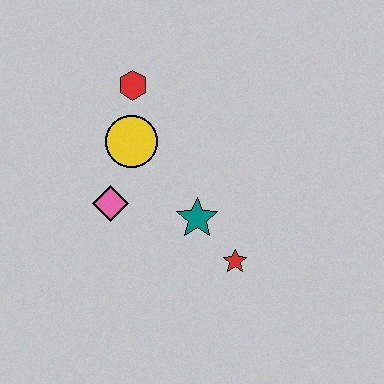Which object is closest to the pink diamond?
The yellow circle is closest to the pink diamond.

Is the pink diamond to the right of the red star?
No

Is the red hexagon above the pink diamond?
Yes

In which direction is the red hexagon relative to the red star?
The red hexagon is above the red star.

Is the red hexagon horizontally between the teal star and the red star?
No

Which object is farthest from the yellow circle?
The red star is farthest from the yellow circle.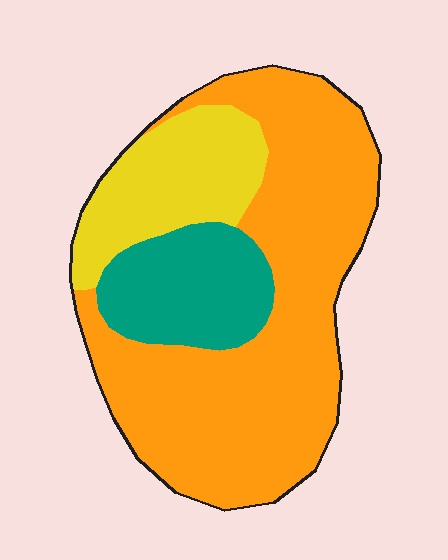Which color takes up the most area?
Orange, at roughly 65%.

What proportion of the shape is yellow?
Yellow takes up between a sixth and a third of the shape.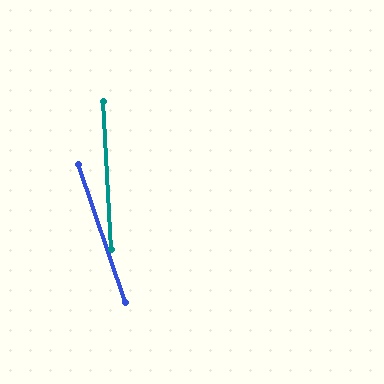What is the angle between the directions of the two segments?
Approximately 16 degrees.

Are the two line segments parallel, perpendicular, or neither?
Neither parallel nor perpendicular — they differ by about 16°.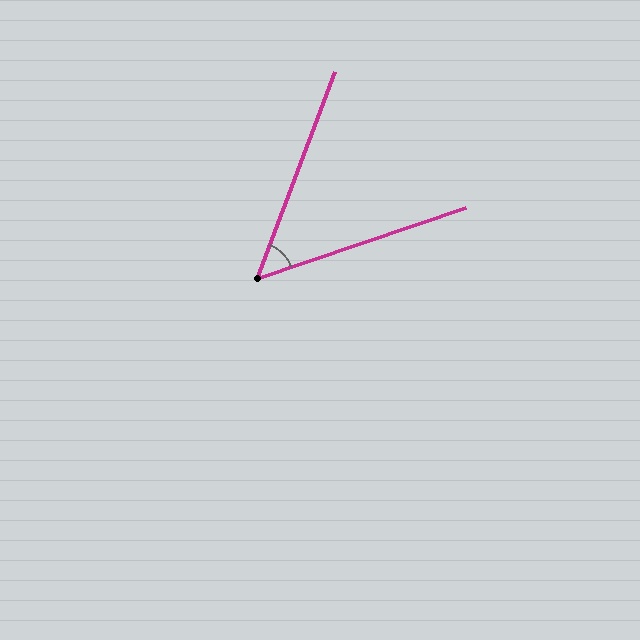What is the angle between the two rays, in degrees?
Approximately 51 degrees.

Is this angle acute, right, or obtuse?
It is acute.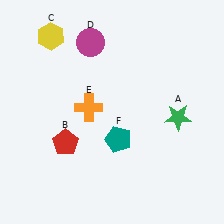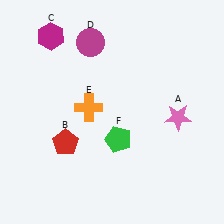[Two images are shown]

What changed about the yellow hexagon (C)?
In Image 1, C is yellow. In Image 2, it changed to magenta.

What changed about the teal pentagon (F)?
In Image 1, F is teal. In Image 2, it changed to green.